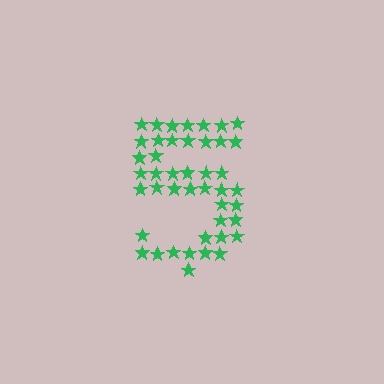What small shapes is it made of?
It is made of small stars.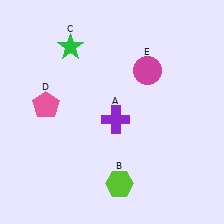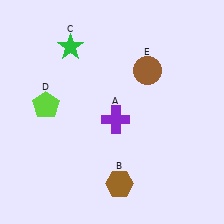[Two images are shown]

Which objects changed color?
B changed from lime to brown. D changed from pink to lime. E changed from magenta to brown.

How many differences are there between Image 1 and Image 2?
There are 3 differences between the two images.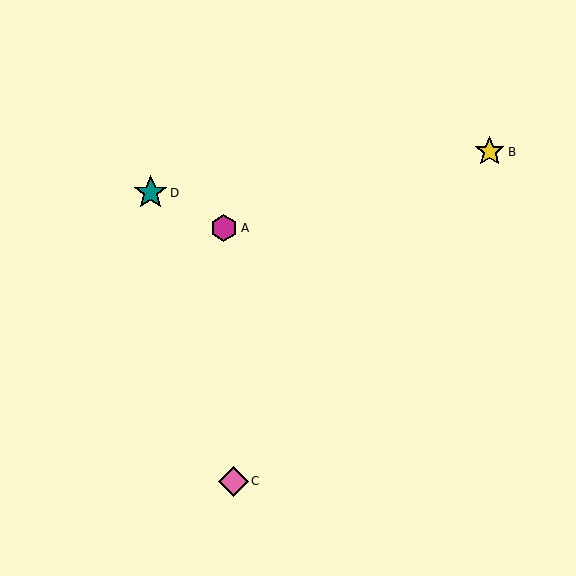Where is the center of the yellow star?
The center of the yellow star is at (490, 152).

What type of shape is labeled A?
Shape A is a magenta hexagon.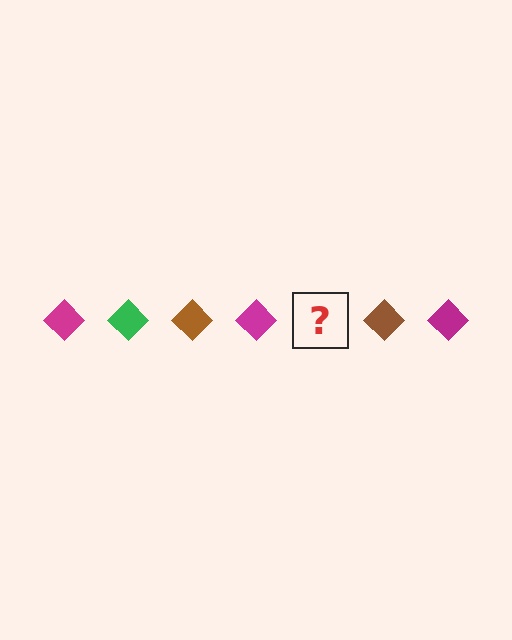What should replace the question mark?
The question mark should be replaced with a green diamond.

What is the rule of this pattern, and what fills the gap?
The rule is that the pattern cycles through magenta, green, brown diamonds. The gap should be filled with a green diamond.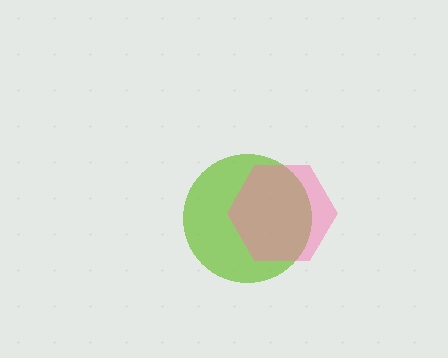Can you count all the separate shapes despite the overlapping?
Yes, there are 2 separate shapes.